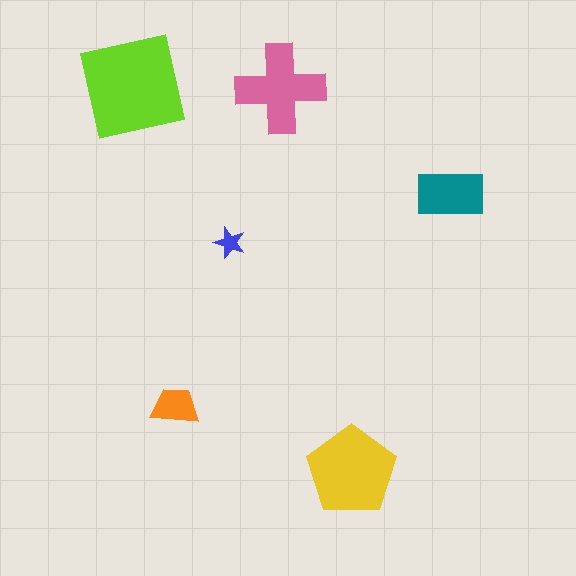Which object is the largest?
The lime square.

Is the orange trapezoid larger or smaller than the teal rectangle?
Smaller.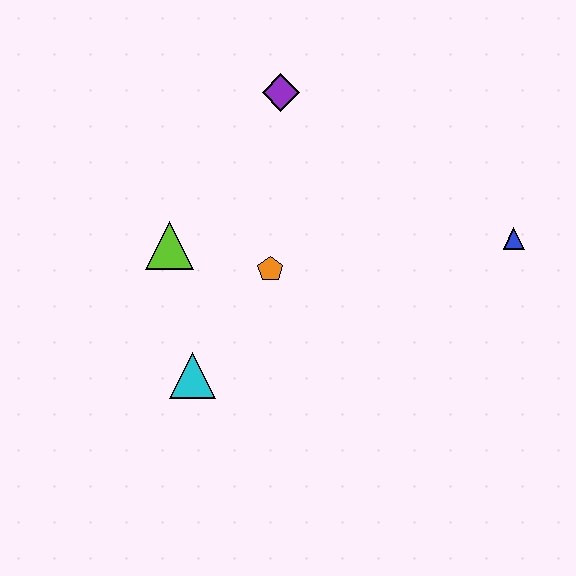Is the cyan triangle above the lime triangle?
No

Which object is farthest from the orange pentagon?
The blue triangle is farthest from the orange pentagon.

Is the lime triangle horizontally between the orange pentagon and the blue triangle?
No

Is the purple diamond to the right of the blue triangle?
No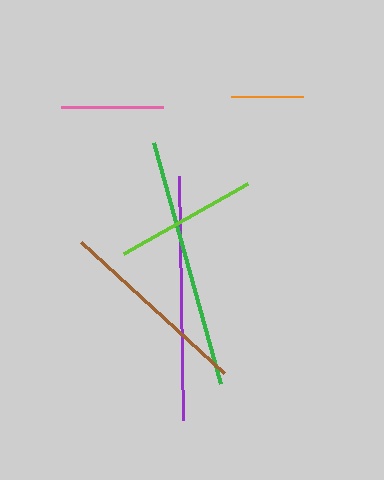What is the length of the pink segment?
The pink segment is approximately 102 pixels long.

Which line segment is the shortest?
The orange line is the shortest at approximately 72 pixels.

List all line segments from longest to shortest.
From longest to shortest: green, purple, brown, lime, pink, orange.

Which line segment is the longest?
The green line is the longest at approximately 250 pixels.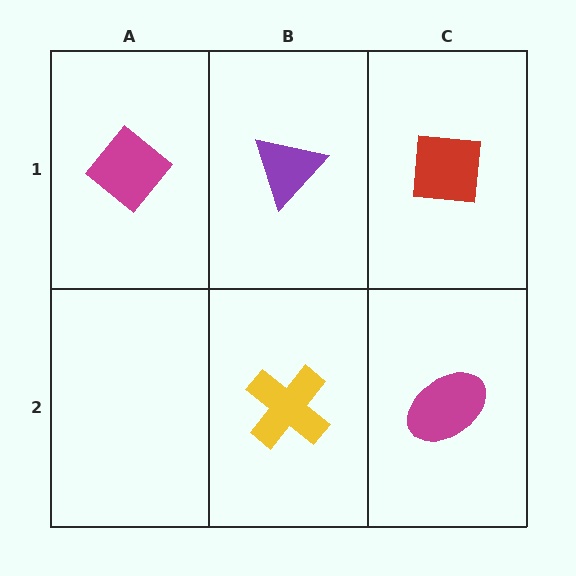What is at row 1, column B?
A purple triangle.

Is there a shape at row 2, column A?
No, that cell is empty.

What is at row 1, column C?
A red square.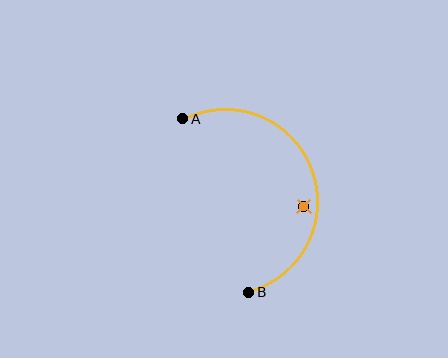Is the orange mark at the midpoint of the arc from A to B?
No — the orange mark does not lie on the arc at all. It sits slightly inside the curve.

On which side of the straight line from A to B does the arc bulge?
The arc bulges to the right of the straight line connecting A and B.